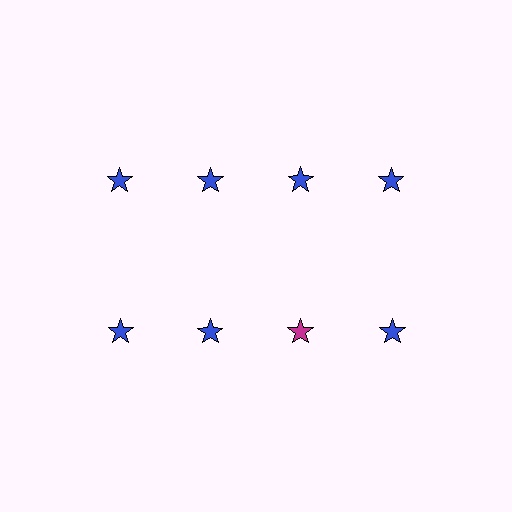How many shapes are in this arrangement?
There are 8 shapes arranged in a grid pattern.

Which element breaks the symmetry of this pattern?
The magenta star in the second row, center column breaks the symmetry. All other shapes are blue stars.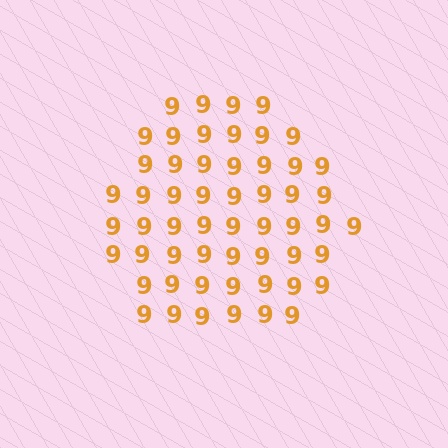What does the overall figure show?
The overall figure shows a hexagon.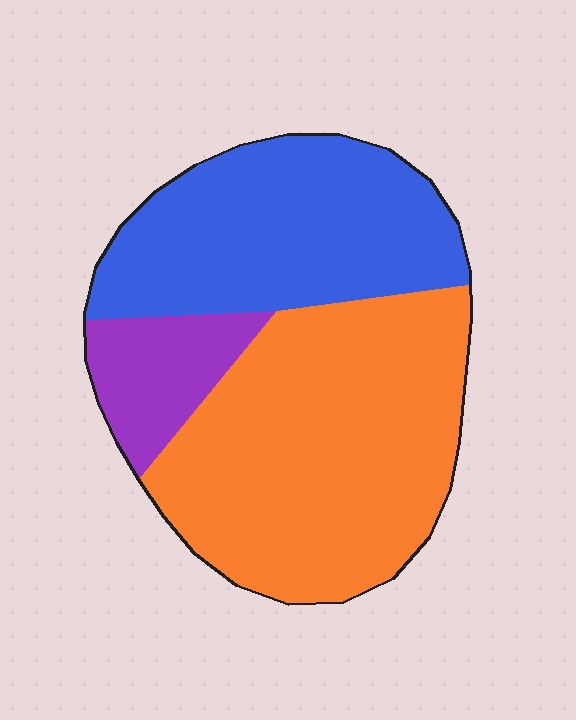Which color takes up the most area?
Orange, at roughly 50%.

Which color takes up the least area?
Purple, at roughly 10%.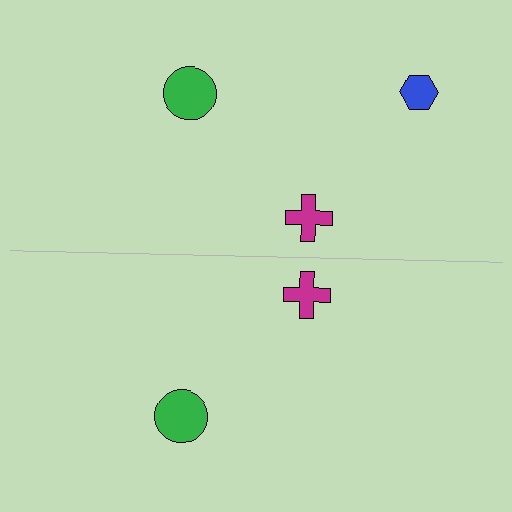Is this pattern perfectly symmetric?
No, the pattern is not perfectly symmetric. A blue hexagon is missing from the bottom side.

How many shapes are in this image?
There are 5 shapes in this image.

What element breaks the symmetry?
A blue hexagon is missing from the bottom side.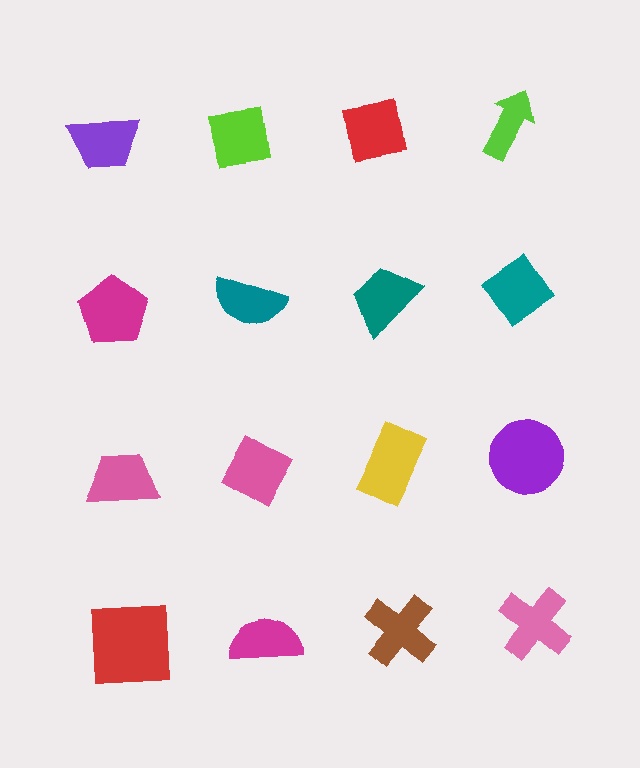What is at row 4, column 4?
A pink cross.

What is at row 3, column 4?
A purple circle.